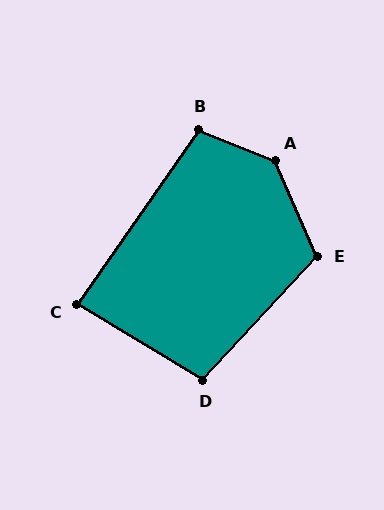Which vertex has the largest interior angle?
A, at approximately 136 degrees.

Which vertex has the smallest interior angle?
C, at approximately 86 degrees.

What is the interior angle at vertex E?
Approximately 113 degrees (obtuse).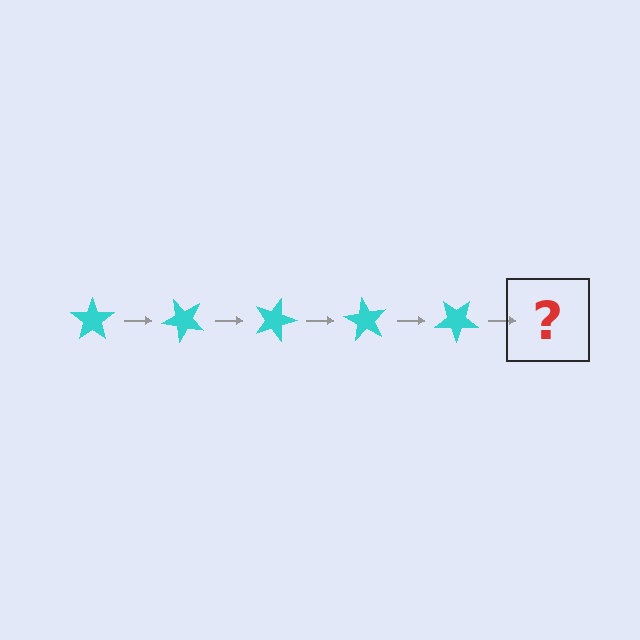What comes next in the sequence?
The next element should be a cyan star rotated 225 degrees.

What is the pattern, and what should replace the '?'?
The pattern is that the star rotates 45 degrees each step. The '?' should be a cyan star rotated 225 degrees.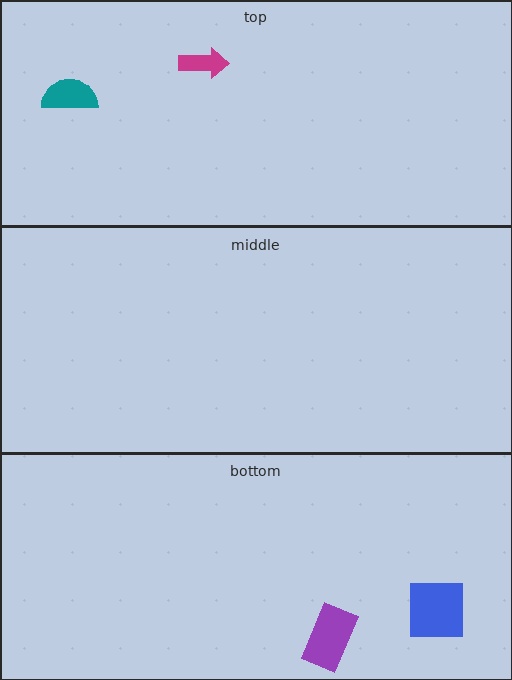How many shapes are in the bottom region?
2.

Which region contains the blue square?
The bottom region.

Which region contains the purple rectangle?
The bottom region.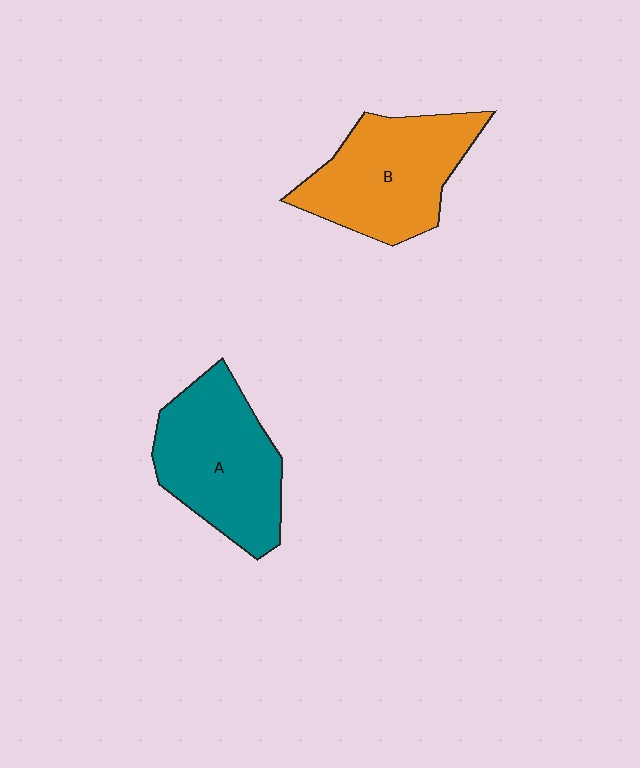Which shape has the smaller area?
Shape B (orange).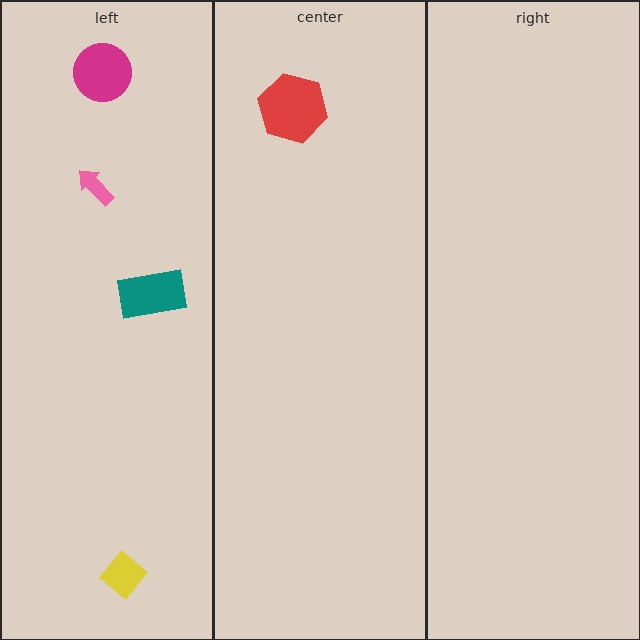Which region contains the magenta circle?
The left region.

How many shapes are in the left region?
4.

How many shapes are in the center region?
1.